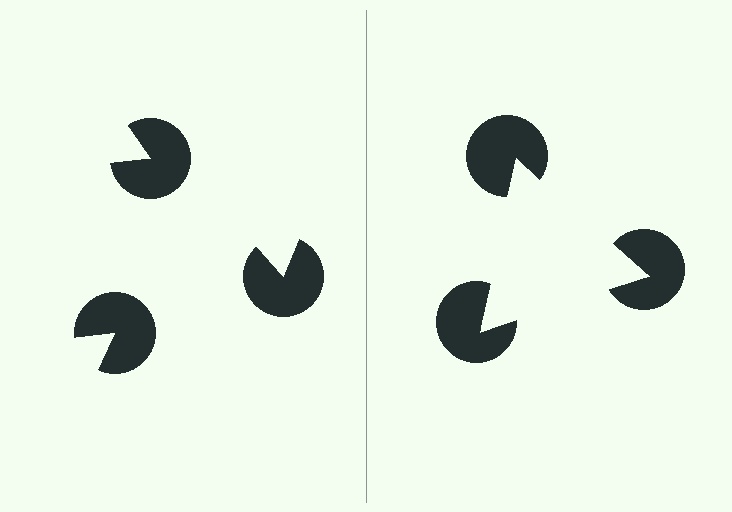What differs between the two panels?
The pac-man discs are positioned identically on both sides; only the wedge orientations differ. On the right they align to a triangle; on the left they are misaligned.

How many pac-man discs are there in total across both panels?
6 — 3 on each side.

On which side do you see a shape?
An illusory triangle appears on the right side. On the left side the wedge cuts are rotated, so no coherent shape forms.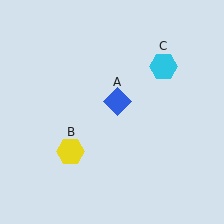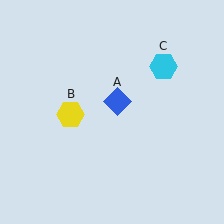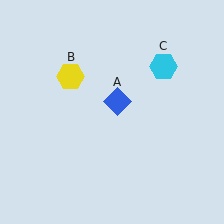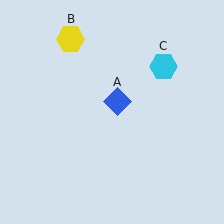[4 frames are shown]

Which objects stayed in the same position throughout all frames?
Blue diamond (object A) and cyan hexagon (object C) remained stationary.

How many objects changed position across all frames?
1 object changed position: yellow hexagon (object B).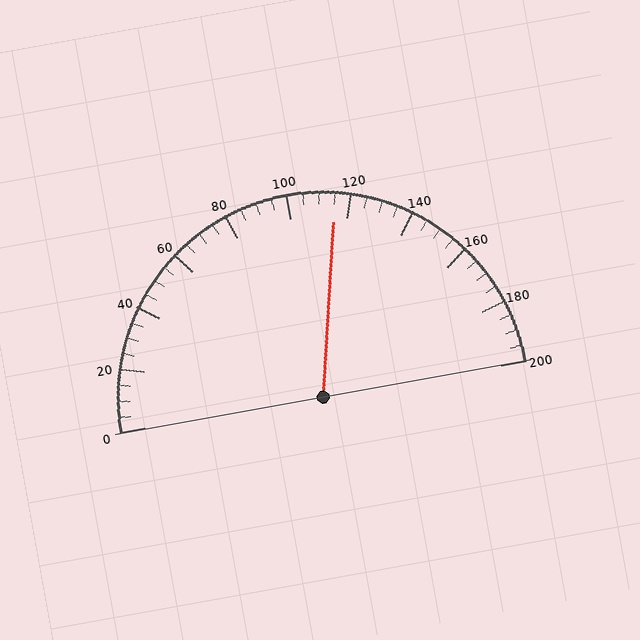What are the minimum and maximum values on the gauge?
The gauge ranges from 0 to 200.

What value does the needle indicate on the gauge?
The needle indicates approximately 115.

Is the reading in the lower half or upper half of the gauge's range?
The reading is in the upper half of the range (0 to 200).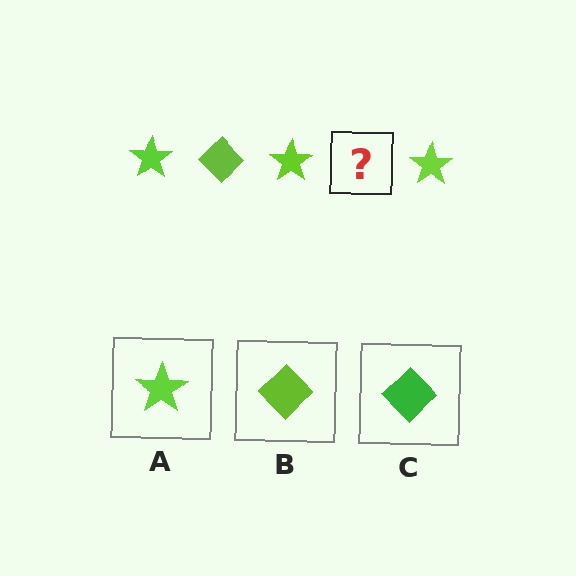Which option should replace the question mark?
Option B.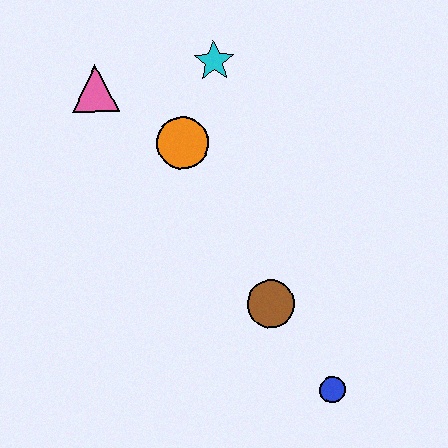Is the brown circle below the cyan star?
Yes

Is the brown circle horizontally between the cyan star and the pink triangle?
No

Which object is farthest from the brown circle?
The pink triangle is farthest from the brown circle.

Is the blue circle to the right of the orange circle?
Yes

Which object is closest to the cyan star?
The orange circle is closest to the cyan star.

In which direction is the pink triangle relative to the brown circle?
The pink triangle is above the brown circle.